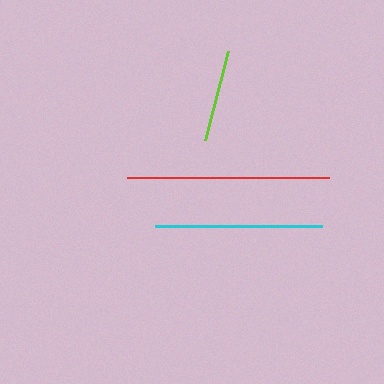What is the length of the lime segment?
The lime segment is approximately 92 pixels long.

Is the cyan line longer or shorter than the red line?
The red line is longer than the cyan line.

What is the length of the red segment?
The red segment is approximately 202 pixels long.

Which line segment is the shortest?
The lime line is the shortest at approximately 92 pixels.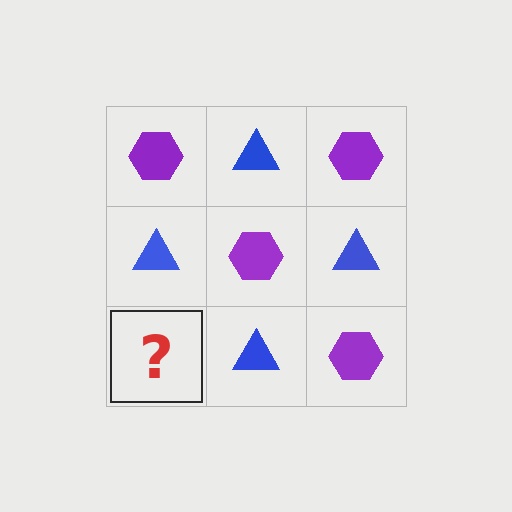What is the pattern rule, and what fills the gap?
The rule is that it alternates purple hexagon and blue triangle in a checkerboard pattern. The gap should be filled with a purple hexagon.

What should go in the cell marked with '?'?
The missing cell should contain a purple hexagon.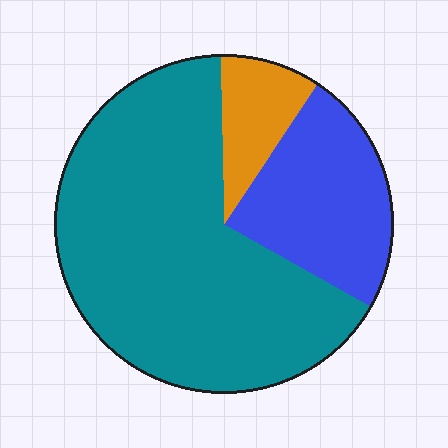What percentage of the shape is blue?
Blue takes up about one quarter (1/4) of the shape.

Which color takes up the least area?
Orange, at roughly 10%.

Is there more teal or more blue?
Teal.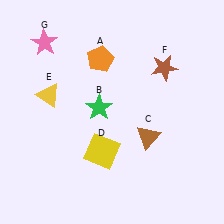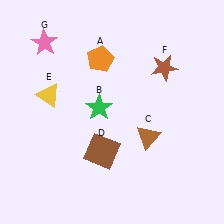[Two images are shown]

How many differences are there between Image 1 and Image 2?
There is 1 difference between the two images.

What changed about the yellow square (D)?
In Image 1, D is yellow. In Image 2, it changed to brown.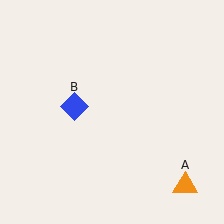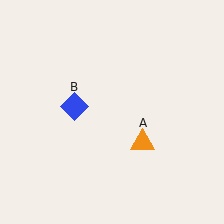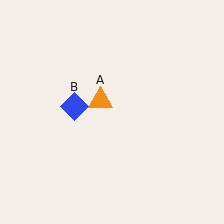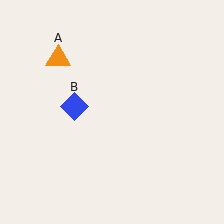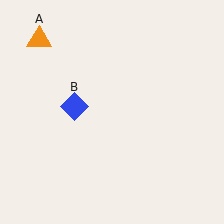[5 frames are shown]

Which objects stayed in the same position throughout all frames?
Blue diamond (object B) remained stationary.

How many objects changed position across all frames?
1 object changed position: orange triangle (object A).